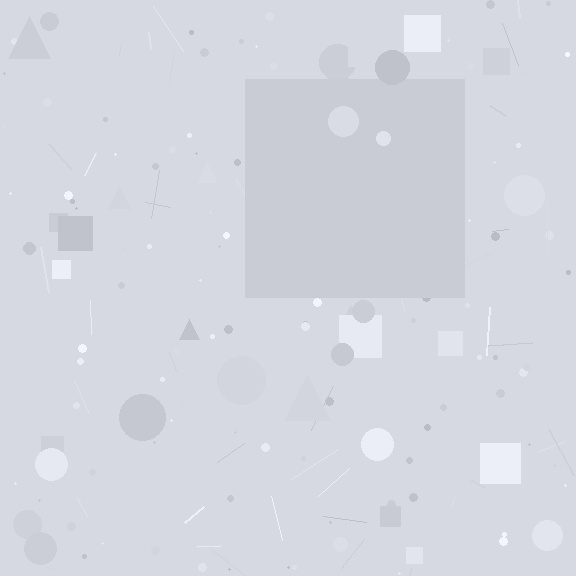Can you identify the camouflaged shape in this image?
The camouflaged shape is a square.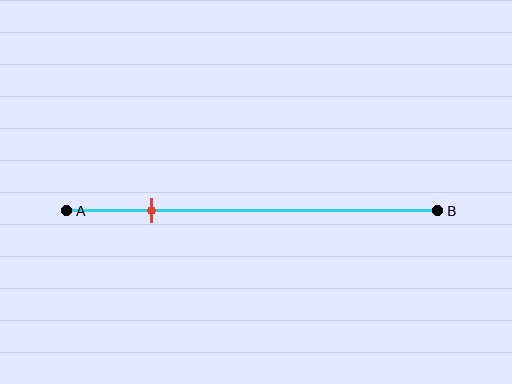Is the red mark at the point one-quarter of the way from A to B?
Yes, the mark is approximately at the one-quarter point.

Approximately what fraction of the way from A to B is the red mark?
The red mark is approximately 25% of the way from A to B.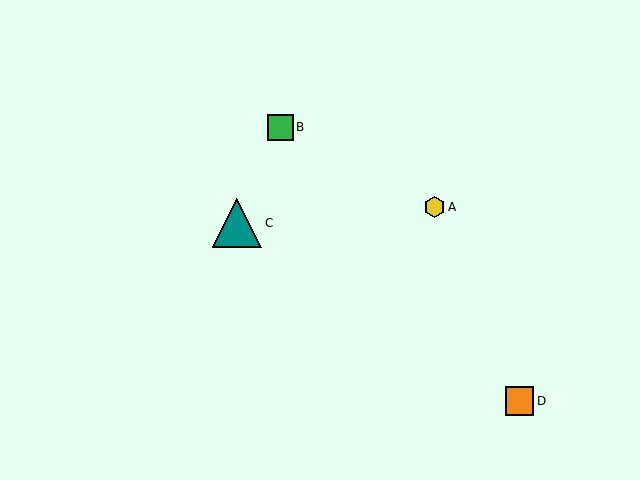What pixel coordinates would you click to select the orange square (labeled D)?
Click at (519, 401) to select the orange square D.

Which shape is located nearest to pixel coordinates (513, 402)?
The orange square (labeled D) at (519, 401) is nearest to that location.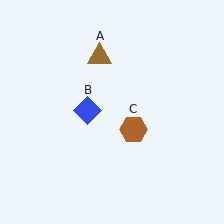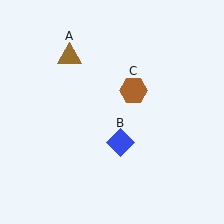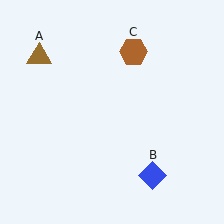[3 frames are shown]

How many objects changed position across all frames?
3 objects changed position: brown triangle (object A), blue diamond (object B), brown hexagon (object C).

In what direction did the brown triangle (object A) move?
The brown triangle (object A) moved left.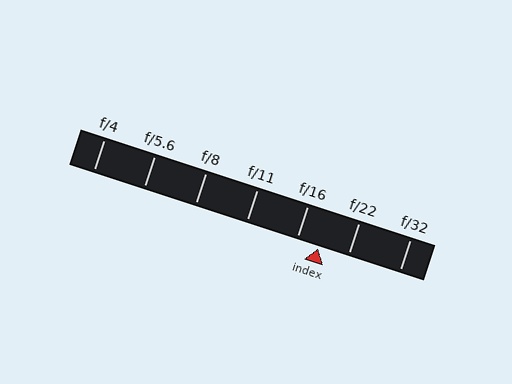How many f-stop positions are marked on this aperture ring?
There are 7 f-stop positions marked.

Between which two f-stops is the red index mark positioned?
The index mark is between f/16 and f/22.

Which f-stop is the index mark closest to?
The index mark is closest to f/16.